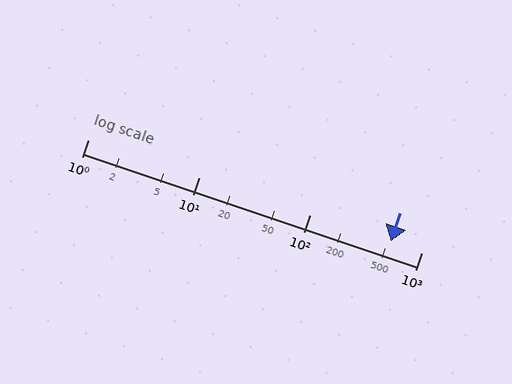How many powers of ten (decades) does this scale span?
The scale spans 3 decades, from 1 to 1000.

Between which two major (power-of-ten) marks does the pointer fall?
The pointer is between 100 and 1000.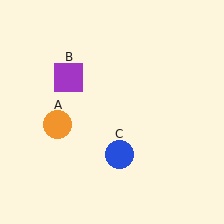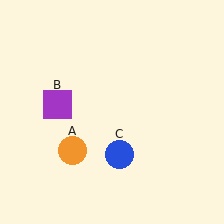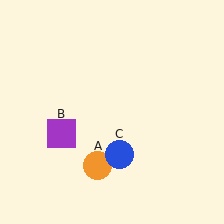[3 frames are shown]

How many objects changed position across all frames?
2 objects changed position: orange circle (object A), purple square (object B).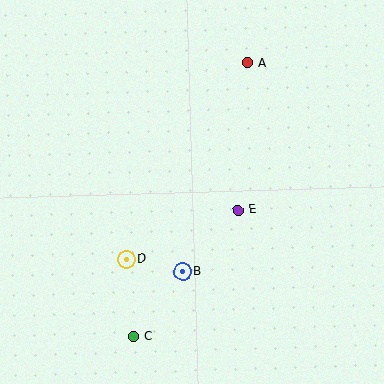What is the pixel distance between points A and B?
The distance between A and B is 218 pixels.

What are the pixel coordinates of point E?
Point E is at (238, 210).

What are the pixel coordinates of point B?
Point B is at (183, 272).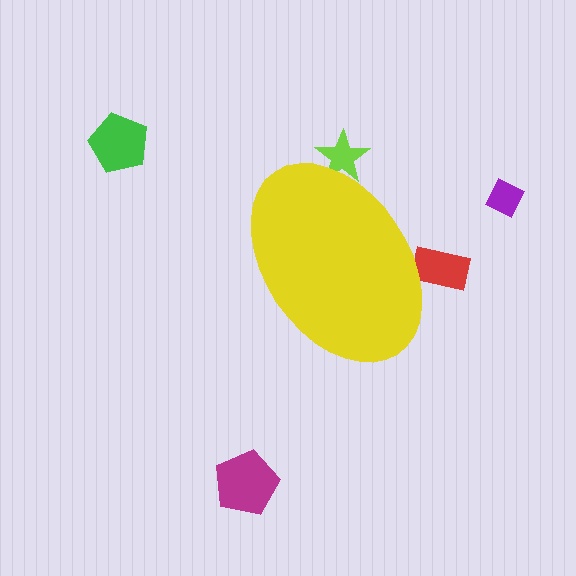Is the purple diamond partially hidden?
No, the purple diamond is fully visible.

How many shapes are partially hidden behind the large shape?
2 shapes are partially hidden.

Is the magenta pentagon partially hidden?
No, the magenta pentagon is fully visible.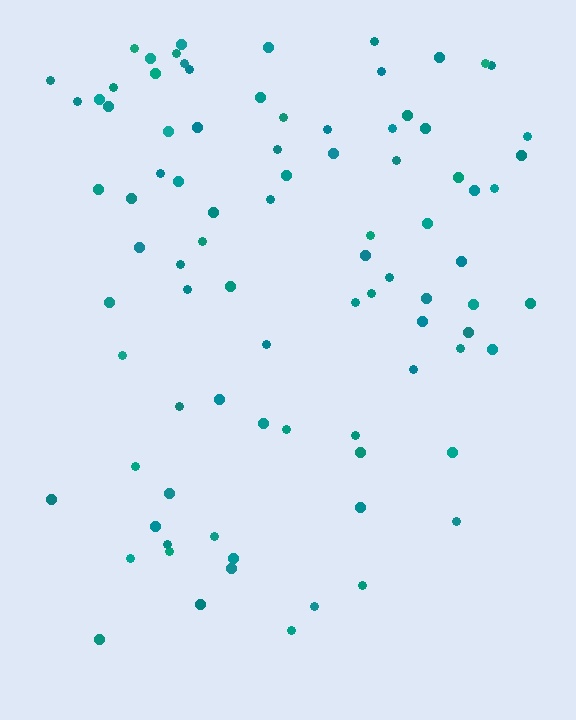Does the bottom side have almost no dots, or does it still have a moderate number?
Still a moderate number, just noticeably fewer than the top.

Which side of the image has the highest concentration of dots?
The top.